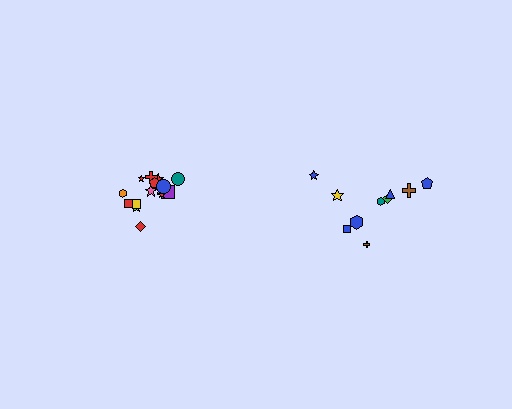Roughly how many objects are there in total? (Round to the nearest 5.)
Roughly 25 objects in total.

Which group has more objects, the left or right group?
The left group.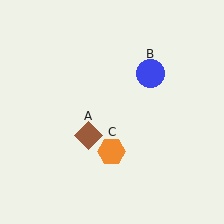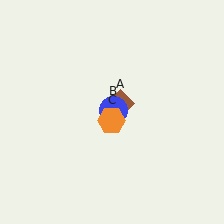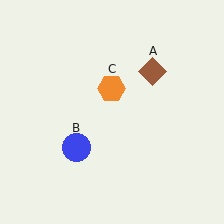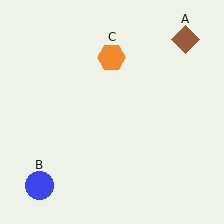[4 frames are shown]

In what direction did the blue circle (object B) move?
The blue circle (object B) moved down and to the left.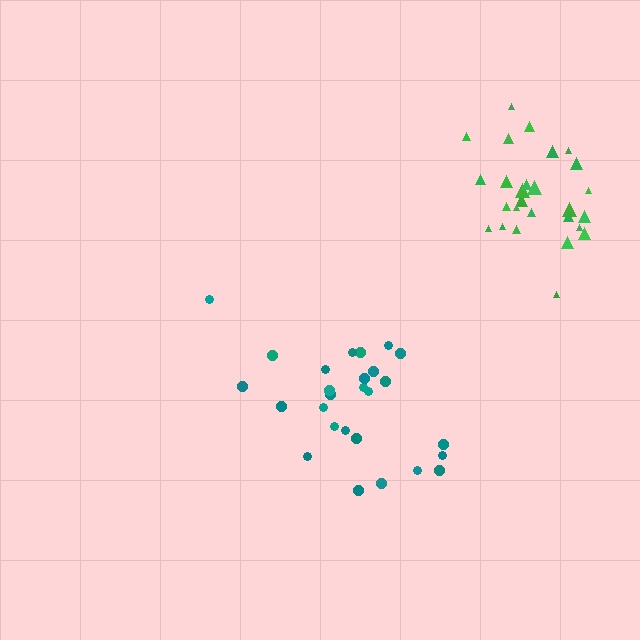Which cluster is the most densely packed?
Green.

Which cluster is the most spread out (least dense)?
Teal.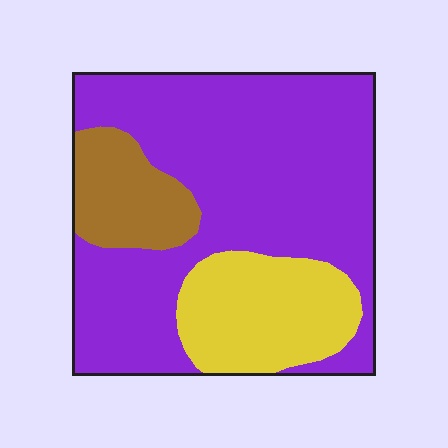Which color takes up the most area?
Purple, at roughly 65%.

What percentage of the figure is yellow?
Yellow covers roughly 20% of the figure.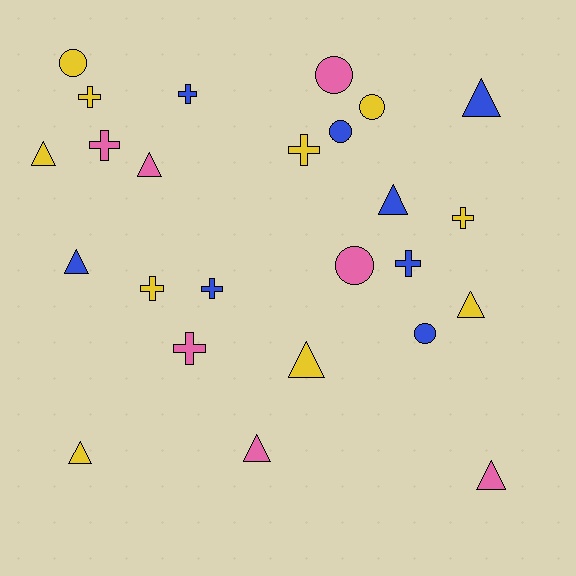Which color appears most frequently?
Yellow, with 10 objects.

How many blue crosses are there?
There are 3 blue crosses.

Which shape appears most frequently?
Triangle, with 10 objects.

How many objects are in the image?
There are 25 objects.